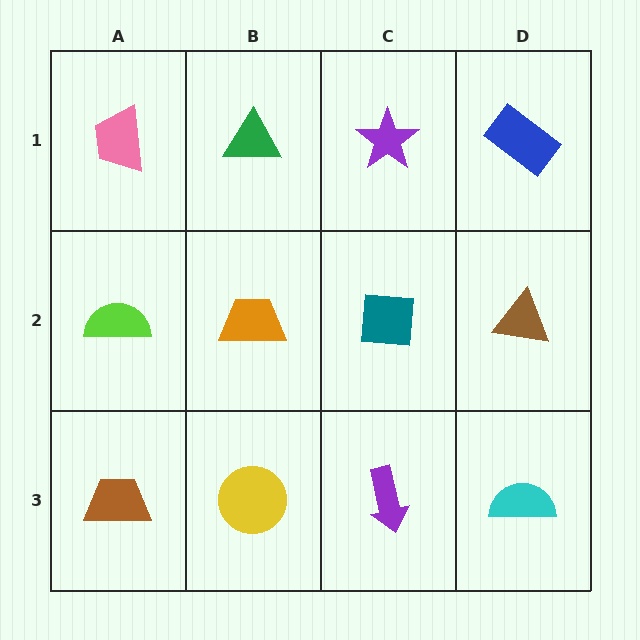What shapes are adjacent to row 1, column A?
A lime semicircle (row 2, column A), a green triangle (row 1, column B).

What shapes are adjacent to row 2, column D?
A blue rectangle (row 1, column D), a cyan semicircle (row 3, column D), a teal square (row 2, column C).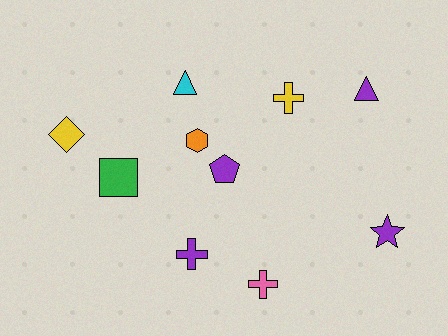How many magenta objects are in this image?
There are no magenta objects.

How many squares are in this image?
There is 1 square.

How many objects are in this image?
There are 10 objects.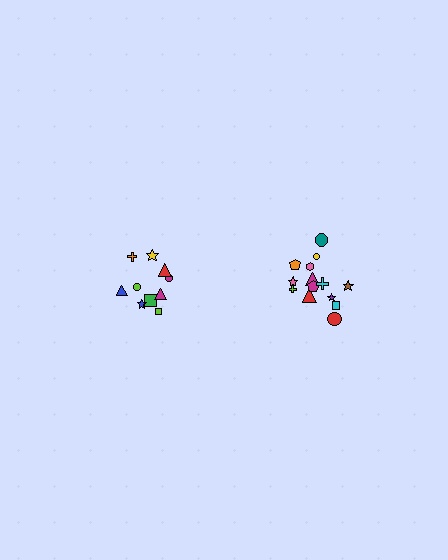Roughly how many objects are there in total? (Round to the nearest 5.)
Roughly 25 objects in total.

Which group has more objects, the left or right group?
The right group.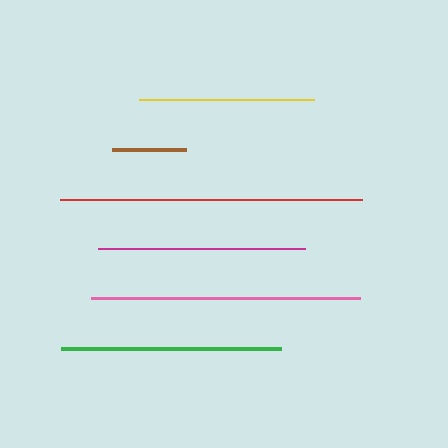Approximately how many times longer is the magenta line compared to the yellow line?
The magenta line is approximately 1.2 times the length of the yellow line.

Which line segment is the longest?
The red line is the longest at approximately 302 pixels.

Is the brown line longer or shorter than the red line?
The red line is longer than the brown line.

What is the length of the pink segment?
The pink segment is approximately 269 pixels long.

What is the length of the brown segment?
The brown segment is approximately 74 pixels long.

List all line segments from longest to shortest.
From longest to shortest: red, pink, green, magenta, yellow, brown.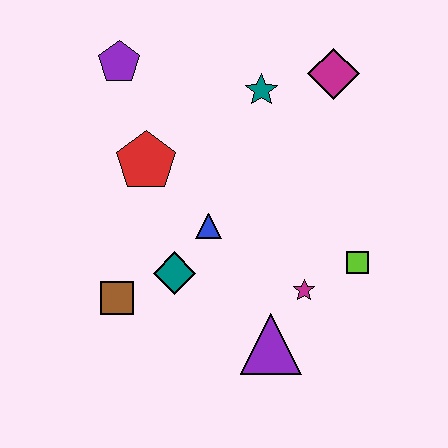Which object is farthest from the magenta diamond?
The brown square is farthest from the magenta diamond.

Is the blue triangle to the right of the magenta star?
No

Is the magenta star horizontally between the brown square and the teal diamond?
No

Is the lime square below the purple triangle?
No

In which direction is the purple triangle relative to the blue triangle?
The purple triangle is below the blue triangle.